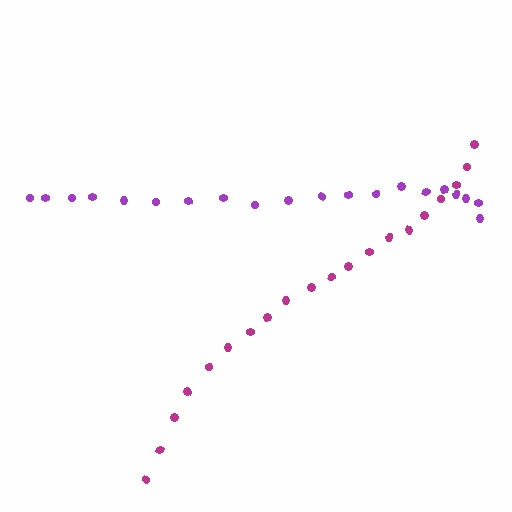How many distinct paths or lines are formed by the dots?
There are 2 distinct paths.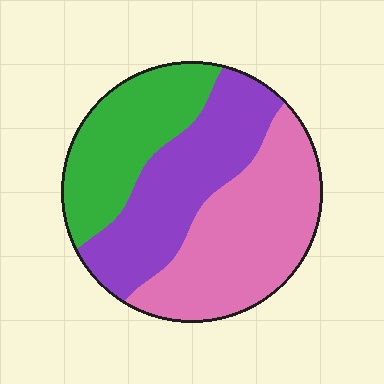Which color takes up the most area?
Pink, at roughly 40%.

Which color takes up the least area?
Green, at roughly 25%.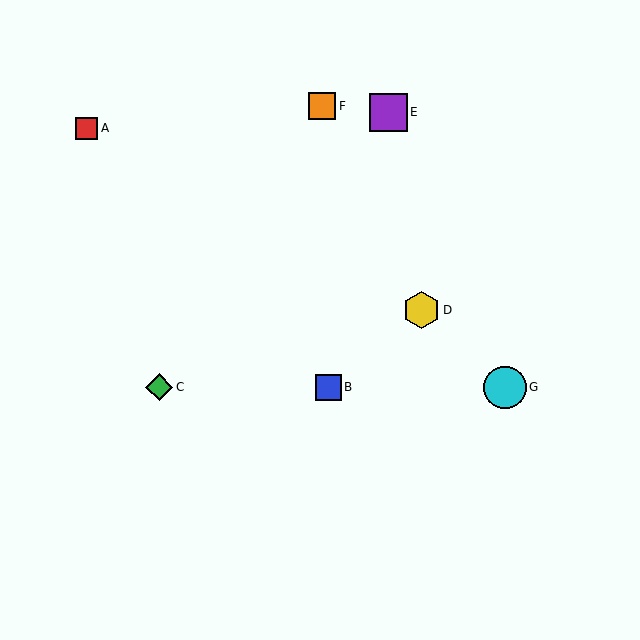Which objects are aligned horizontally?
Objects B, C, G are aligned horizontally.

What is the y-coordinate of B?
Object B is at y≈387.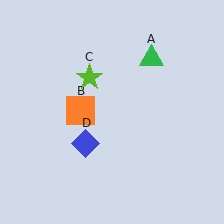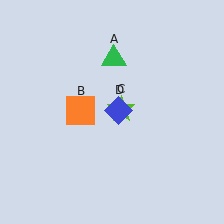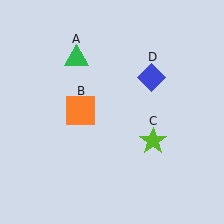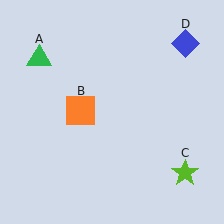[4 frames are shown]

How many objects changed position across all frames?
3 objects changed position: green triangle (object A), lime star (object C), blue diamond (object D).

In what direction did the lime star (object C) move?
The lime star (object C) moved down and to the right.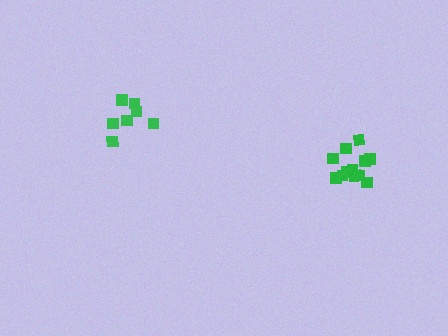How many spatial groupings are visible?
There are 2 spatial groupings.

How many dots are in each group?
Group 1: 12 dots, Group 2: 7 dots (19 total).